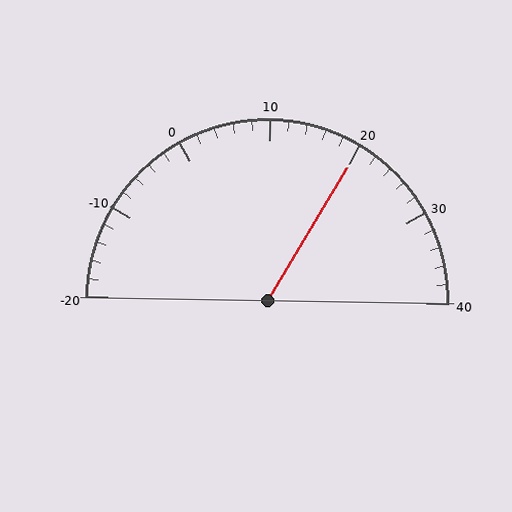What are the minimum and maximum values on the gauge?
The gauge ranges from -20 to 40.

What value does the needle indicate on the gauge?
The needle indicates approximately 20.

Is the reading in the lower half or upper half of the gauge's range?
The reading is in the upper half of the range (-20 to 40).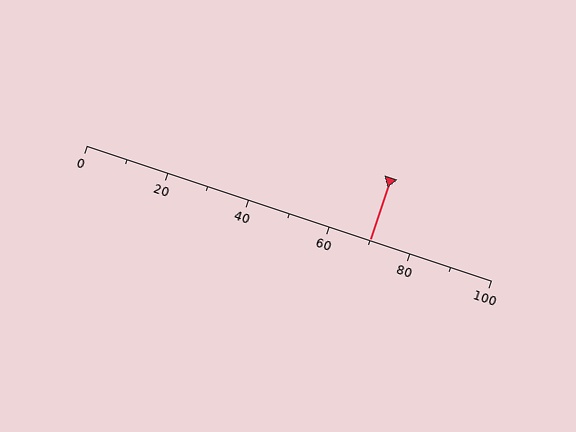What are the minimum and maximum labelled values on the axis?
The axis runs from 0 to 100.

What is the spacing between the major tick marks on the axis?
The major ticks are spaced 20 apart.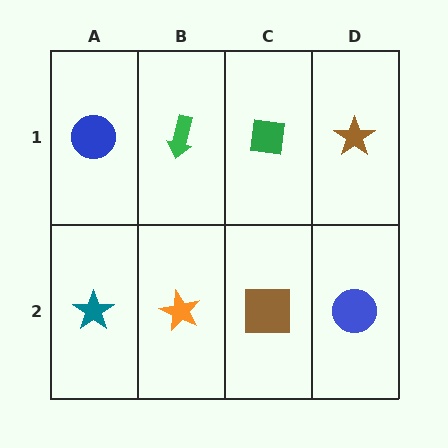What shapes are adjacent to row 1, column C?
A brown square (row 2, column C), a green arrow (row 1, column B), a brown star (row 1, column D).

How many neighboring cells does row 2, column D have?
2.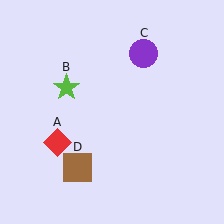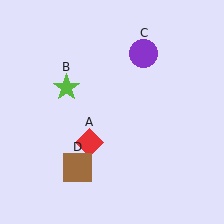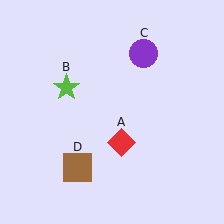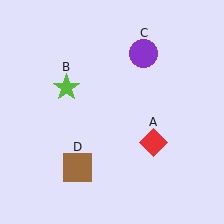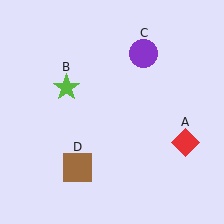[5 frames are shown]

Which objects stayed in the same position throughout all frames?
Lime star (object B) and purple circle (object C) and brown square (object D) remained stationary.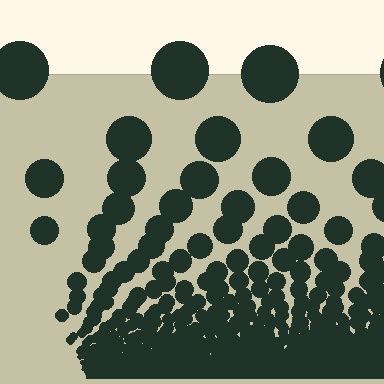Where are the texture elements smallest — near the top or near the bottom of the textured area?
Near the bottom.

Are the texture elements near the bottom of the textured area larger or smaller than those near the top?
Smaller. The gradient is inverted — elements near the bottom are smaller and denser.